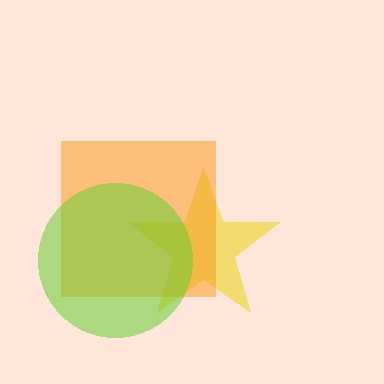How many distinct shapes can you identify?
There are 3 distinct shapes: a yellow star, an orange square, a lime circle.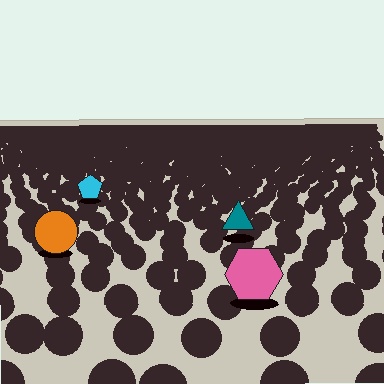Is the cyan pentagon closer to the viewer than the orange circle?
No. The orange circle is closer — you can tell from the texture gradient: the ground texture is coarser near it.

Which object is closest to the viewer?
The pink hexagon is closest. The texture marks near it are larger and more spread out.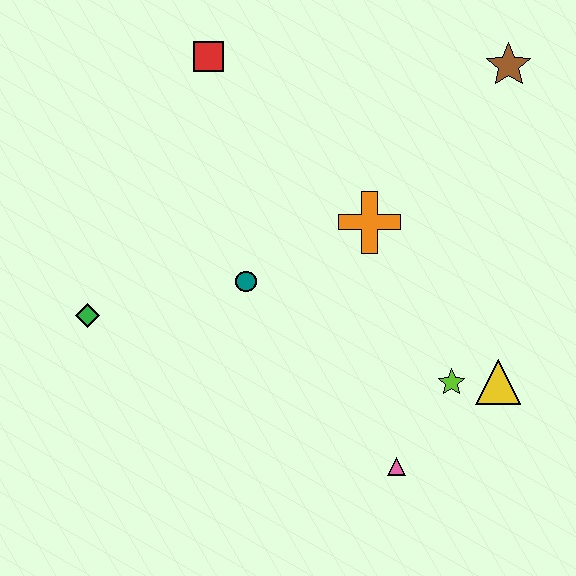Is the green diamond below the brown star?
Yes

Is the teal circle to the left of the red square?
No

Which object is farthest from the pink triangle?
The red square is farthest from the pink triangle.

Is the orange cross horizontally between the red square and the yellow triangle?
Yes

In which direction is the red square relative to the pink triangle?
The red square is above the pink triangle.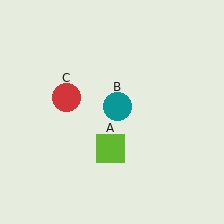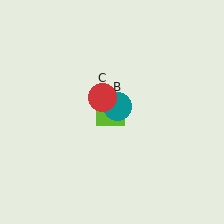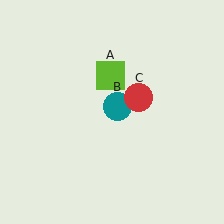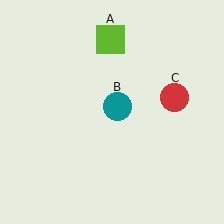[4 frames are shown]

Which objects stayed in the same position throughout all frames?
Teal circle (object B) remained stationary.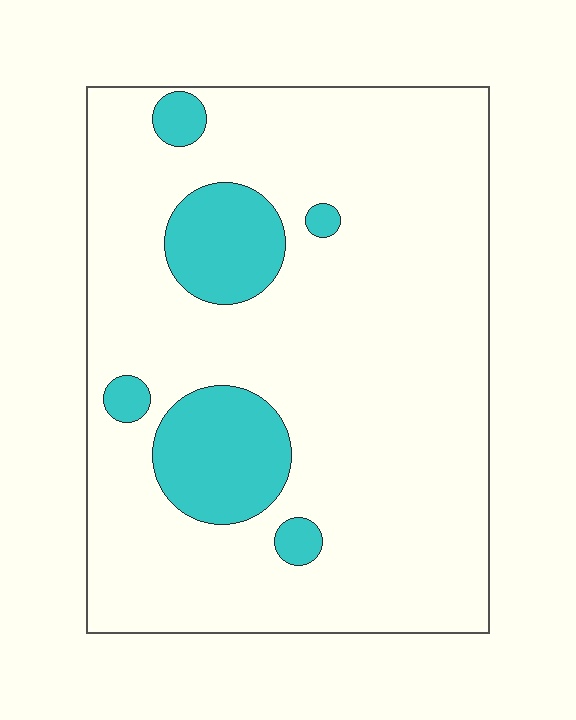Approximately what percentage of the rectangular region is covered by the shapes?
Approximately 15%.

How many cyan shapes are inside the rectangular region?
6.